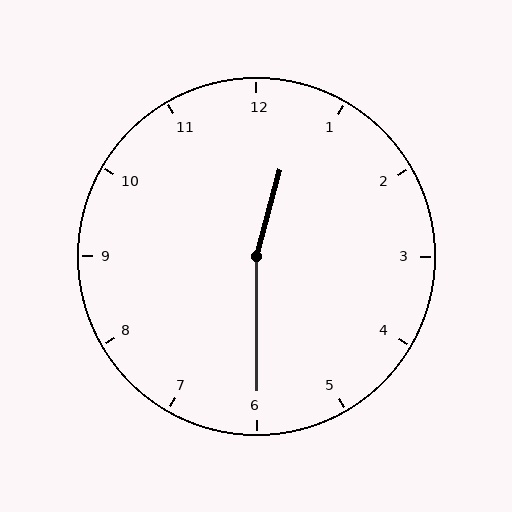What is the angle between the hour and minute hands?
Approximately 165 degrees.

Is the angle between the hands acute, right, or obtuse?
It is obtuse.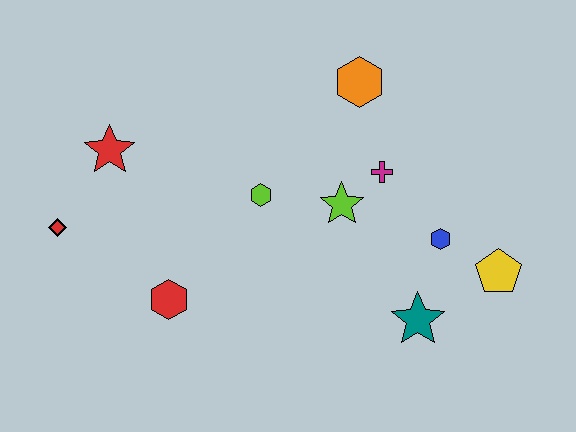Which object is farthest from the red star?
The yellow pentagon is farthest from the red star.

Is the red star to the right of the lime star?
No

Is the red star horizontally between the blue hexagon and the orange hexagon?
No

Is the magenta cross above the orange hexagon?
No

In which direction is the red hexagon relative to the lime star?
The red hexagon is to the left of the lime star.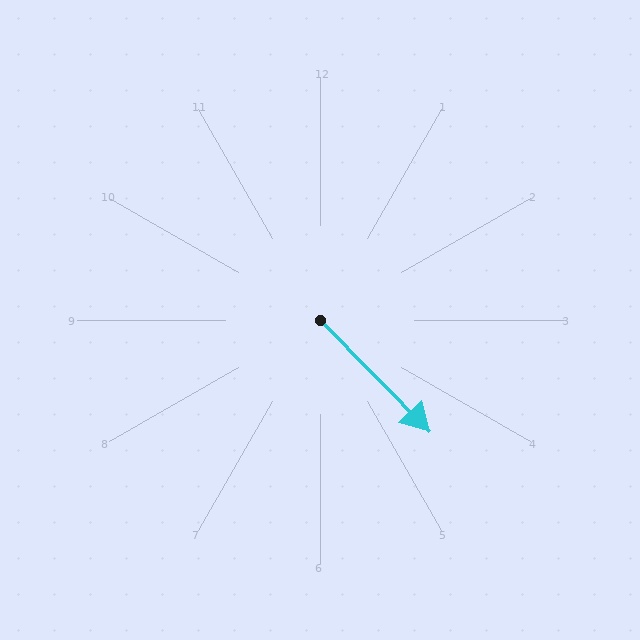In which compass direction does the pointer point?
Southeast.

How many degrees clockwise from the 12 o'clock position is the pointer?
Approximately 135 degrees.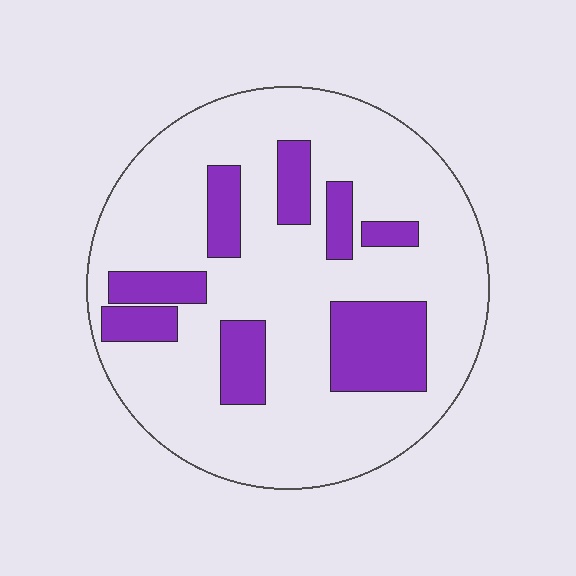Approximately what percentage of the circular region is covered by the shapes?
Approximately 20%.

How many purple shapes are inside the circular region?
8.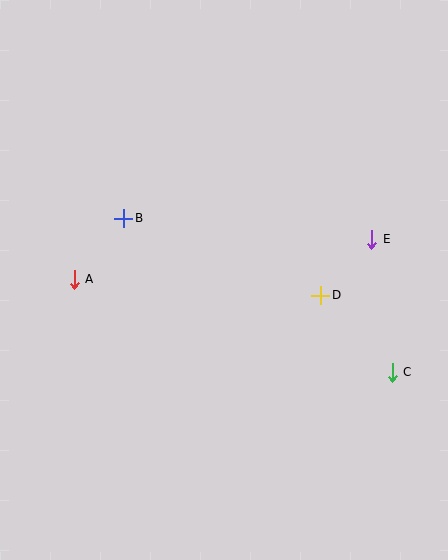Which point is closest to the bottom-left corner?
Point A is closest to the bottom-left corner.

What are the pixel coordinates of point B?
Point B is at (124, 218).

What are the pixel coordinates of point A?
Point A is at (74, 279).